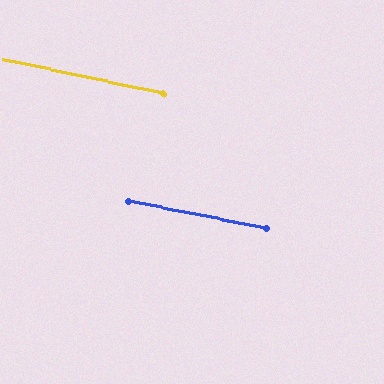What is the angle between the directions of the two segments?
Approximately 1 degree.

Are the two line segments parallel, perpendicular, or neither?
Parallel — their directions differ by only 0.8°.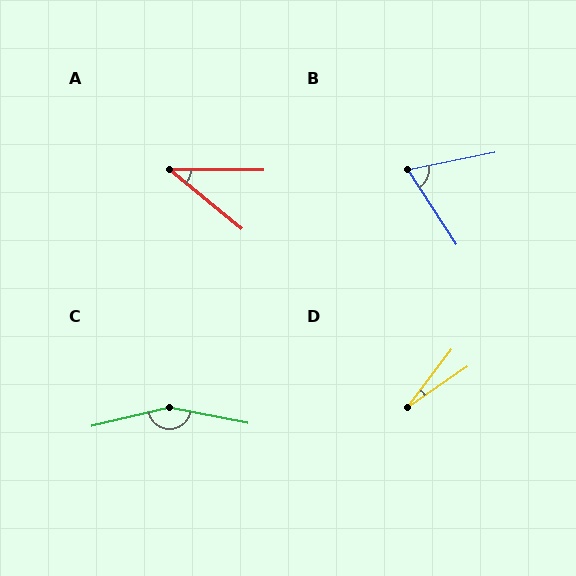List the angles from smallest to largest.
D (18°), A (39°), B (68°), C (156°).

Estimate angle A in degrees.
Approximately 39 degrees.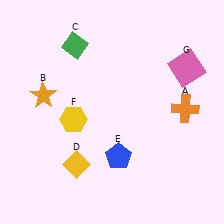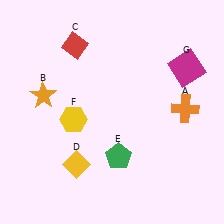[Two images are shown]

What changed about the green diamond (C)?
In Image 1, C is green. In Image 2, it changed to red.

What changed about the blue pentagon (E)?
In Image 1, E is blue. In Image 2, it changed to green.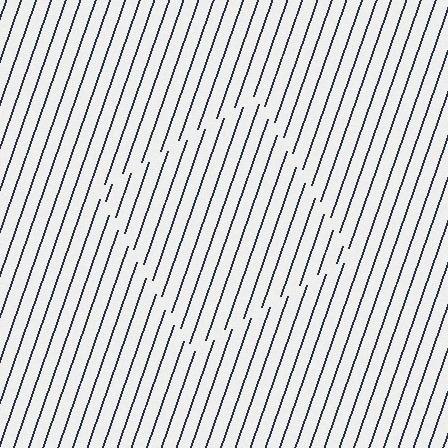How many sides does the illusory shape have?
4 sides — the line-ends trace a square.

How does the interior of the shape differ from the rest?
The interior of the shape contains the same grating, shifted by half a period — the contour is defined by the phase discontinuity where line-ends from the inner and outer gratings abut.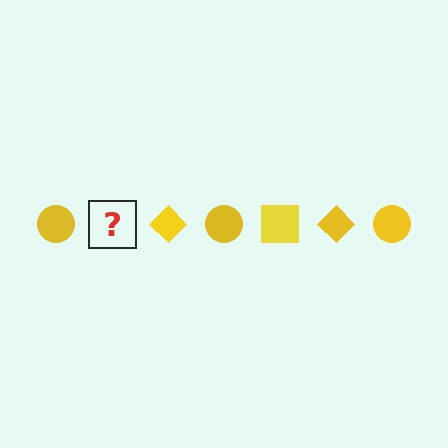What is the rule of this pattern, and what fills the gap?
The rule is that the pattern cycles through circle, square, diamond shapes in yellow. The gap should be filled with a yellow square.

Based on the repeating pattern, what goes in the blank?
The blank should be a yellow square.